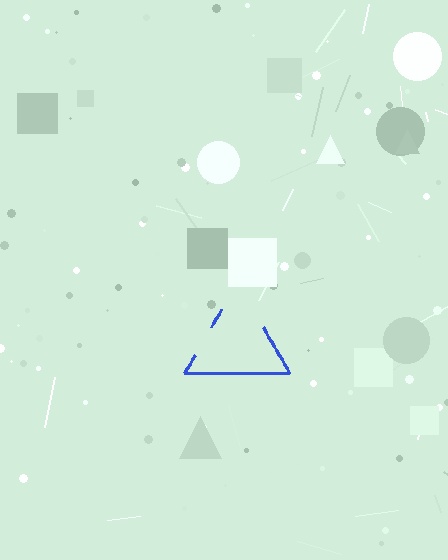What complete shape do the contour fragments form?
The contour fragments form a triangle.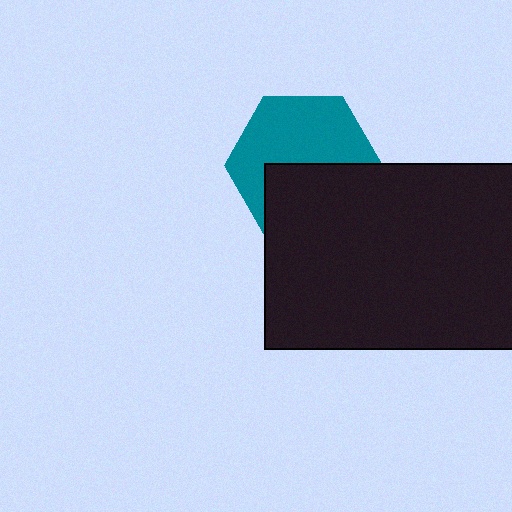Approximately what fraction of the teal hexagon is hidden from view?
Roughly 43% of the teal hexagon is hidden behind the black rectangle.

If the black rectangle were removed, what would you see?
You would see the complete teal hexagon.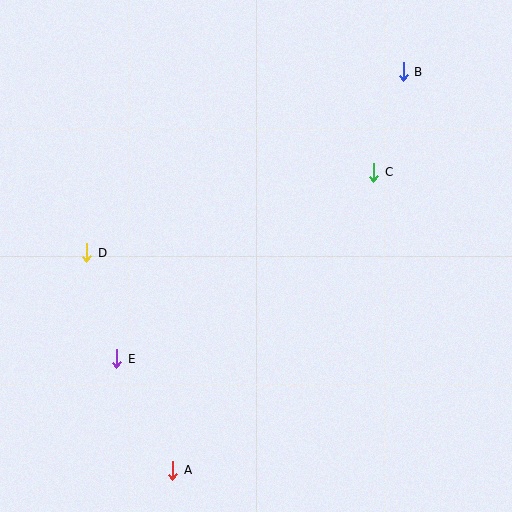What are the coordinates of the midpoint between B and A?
The midpoint between B and A is at (288, 271).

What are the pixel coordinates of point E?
Point E is at (117, 359).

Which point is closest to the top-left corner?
Point D is closest to the top-left corner.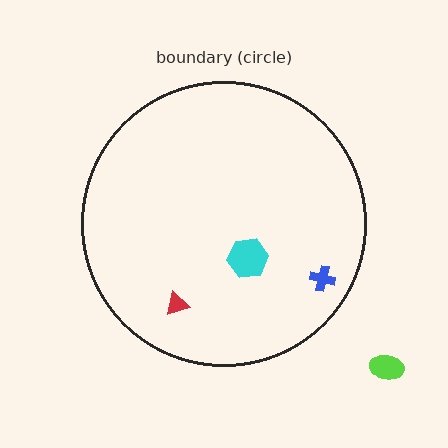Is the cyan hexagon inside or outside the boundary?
Inside.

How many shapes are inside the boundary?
3 inside, 1 outside.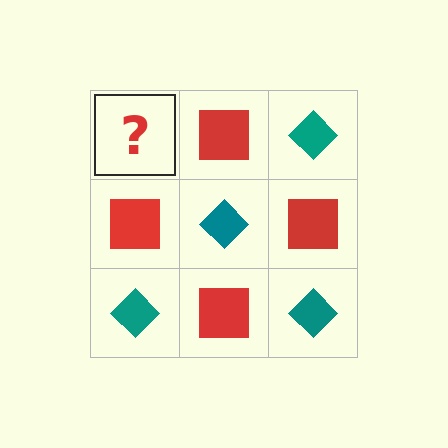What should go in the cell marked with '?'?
The missing cell should contain a teal diamond.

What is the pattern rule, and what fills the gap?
The rule is that it alternates teal diamond and red square in a checkerboard pattern. The gap should be filled with a teal diamond.